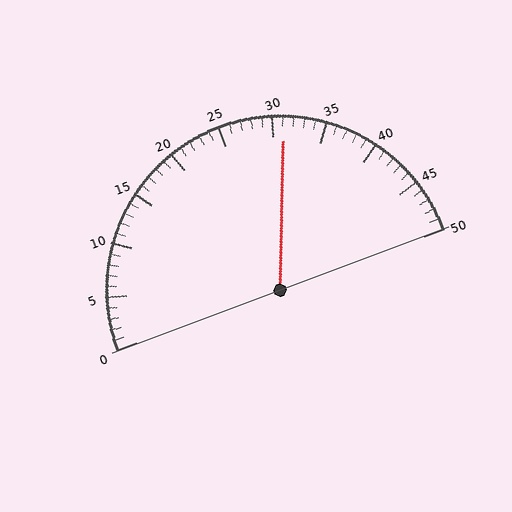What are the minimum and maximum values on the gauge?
The gauge ranges from 0 to 50.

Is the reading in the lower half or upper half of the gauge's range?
The reading is in the upper half of the range (0 to 50).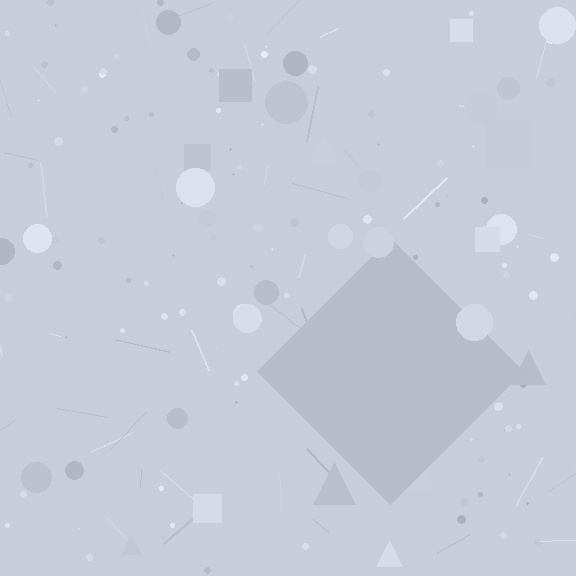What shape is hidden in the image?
A diamond is hidden in the image.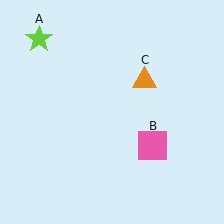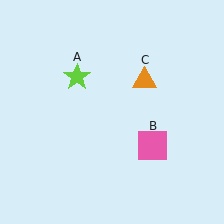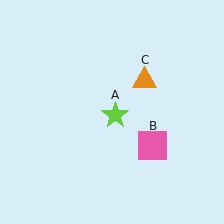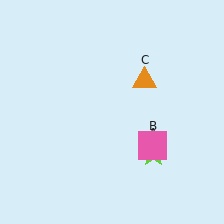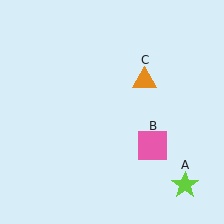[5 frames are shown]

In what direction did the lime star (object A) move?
The lime star (object A) moved down and to the right.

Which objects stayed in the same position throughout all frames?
Pink square (object B) and orange triangle (object C) remained stationary.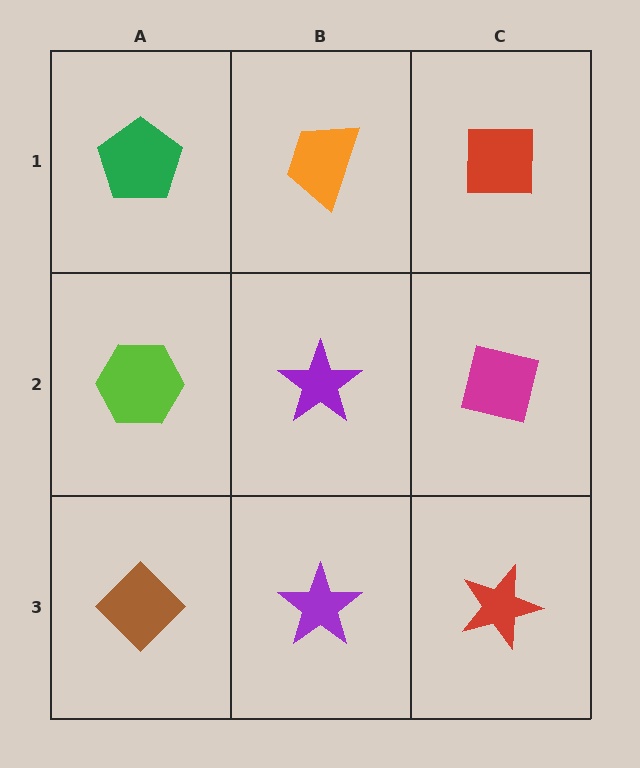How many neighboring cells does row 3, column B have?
3.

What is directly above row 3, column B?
A purple star.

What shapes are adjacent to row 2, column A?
A green pentagon (row 1, column A), a brown diamond (row 3, column A), a purple star (row 2, column B).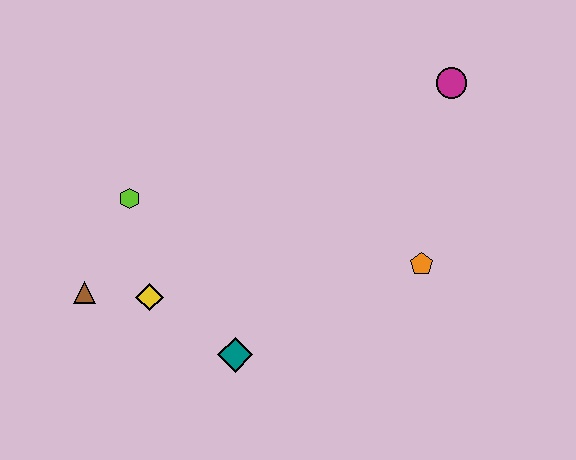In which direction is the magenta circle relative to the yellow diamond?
The magenta circle is to the right of the yellow diamond.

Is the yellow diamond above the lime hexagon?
No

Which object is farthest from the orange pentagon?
The brown triangle is farthest from the orange pentagon.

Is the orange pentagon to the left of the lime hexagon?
No